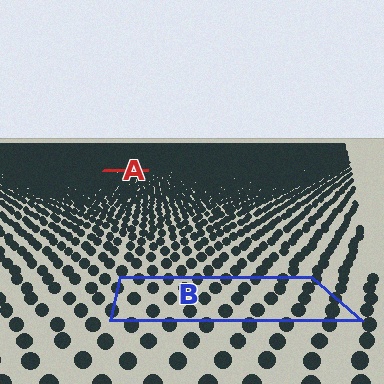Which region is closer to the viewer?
Region B is closer. The texture elements there are larger and more spread out.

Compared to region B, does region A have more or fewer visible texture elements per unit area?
Region A has more texture elements per unit area — they are packed more densely because it is farther away.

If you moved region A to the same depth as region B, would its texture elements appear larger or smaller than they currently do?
They would appear larger. At a closer depth, the same texture elements are projected at a bigger on-screen size.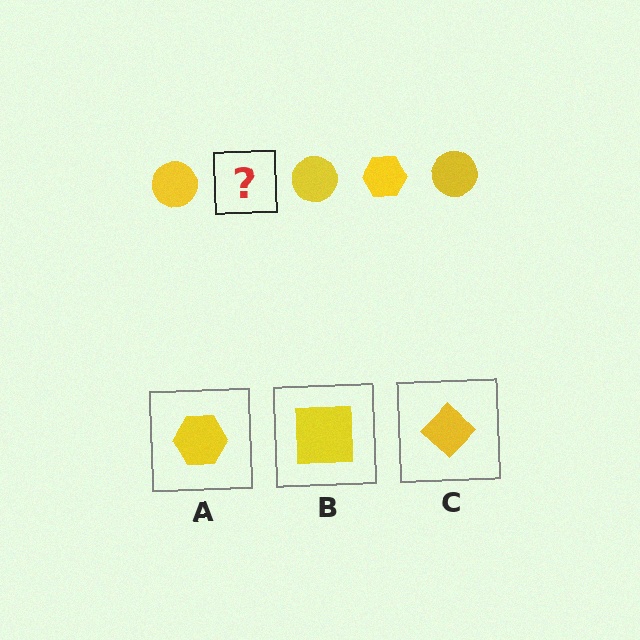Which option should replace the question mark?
Option A.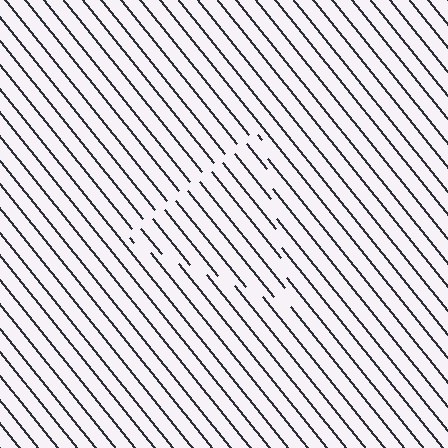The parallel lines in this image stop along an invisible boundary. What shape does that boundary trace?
An illusory triangle. The interior of the shape contains the same grating, shifted by half a period — the contour is defined by the phase discontinuity where line-ends from the inner and outer gratings abut.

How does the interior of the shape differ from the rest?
The interior of the shape contains the same grating, shifted by half a period — the contour is defined by the phase discontinuity where line-ends from the inner and outer gratings abut.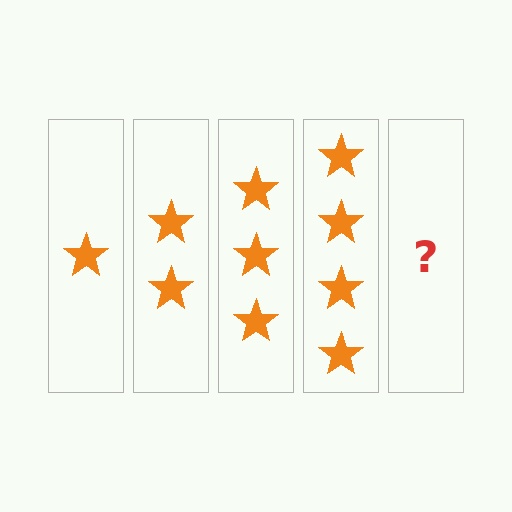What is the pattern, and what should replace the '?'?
The pattern is that each step adds one more star. The '?' should be 5 stars.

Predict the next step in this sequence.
The next step is 5 stars.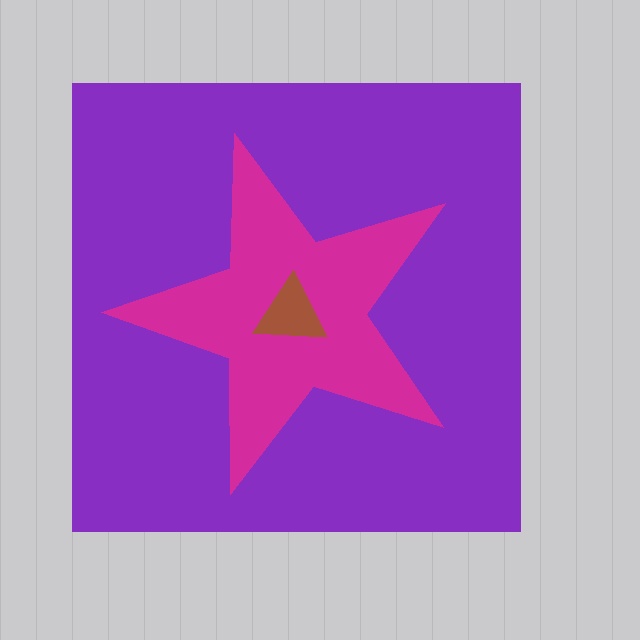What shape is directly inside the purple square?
The magenta star.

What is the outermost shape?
The purple square.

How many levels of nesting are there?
3.